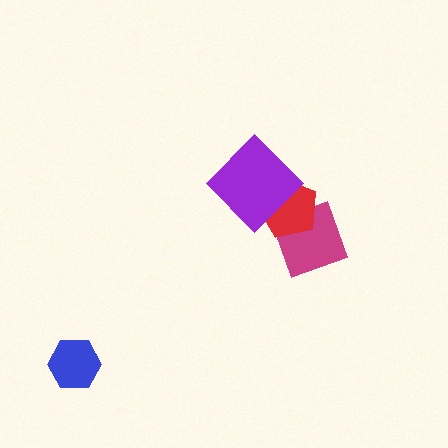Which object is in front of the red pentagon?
The purple diamond is in front of the red pentagon.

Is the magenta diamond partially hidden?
Yes, it is partially covered by another shape.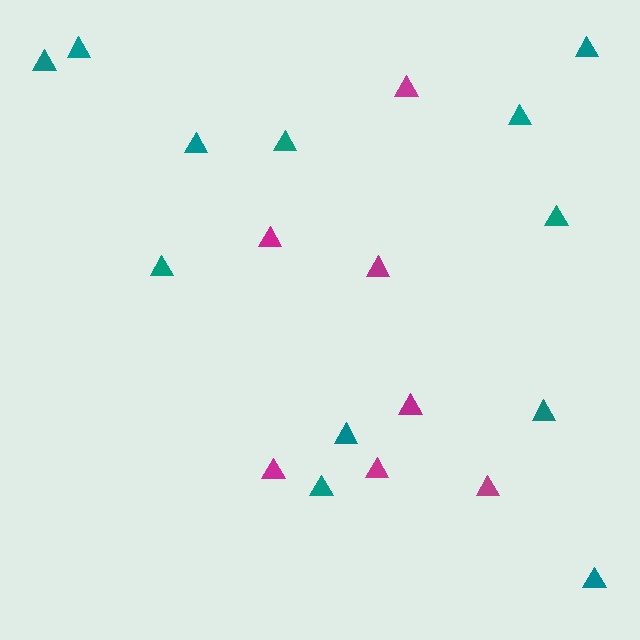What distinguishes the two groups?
There are 2 groups: one group of magenta triangles (7) and one group of teal triangles (12).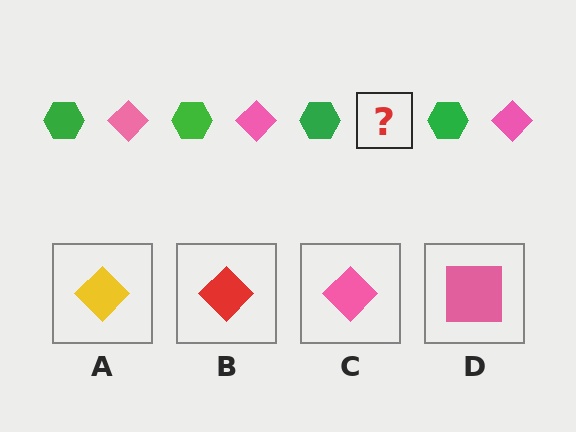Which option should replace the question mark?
Option C.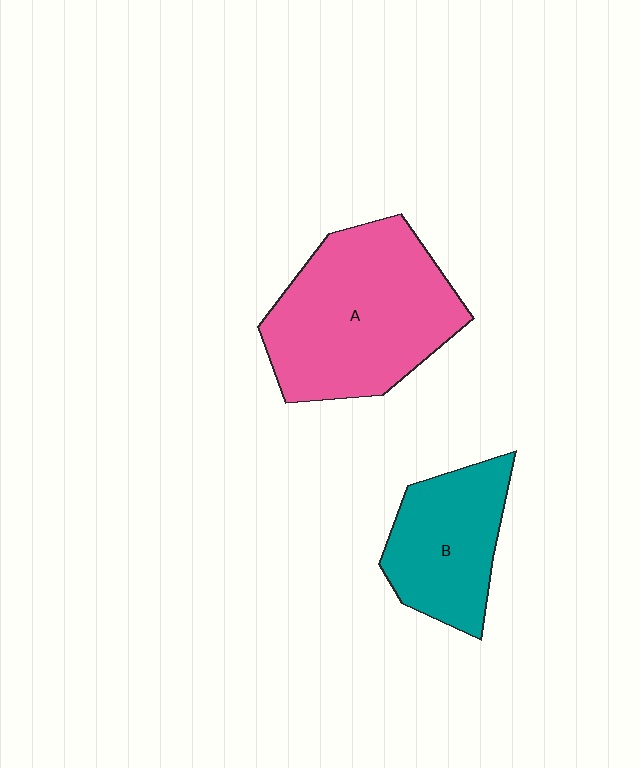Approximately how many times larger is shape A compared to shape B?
Approximately 1.7 times.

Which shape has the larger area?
Shape A (pink).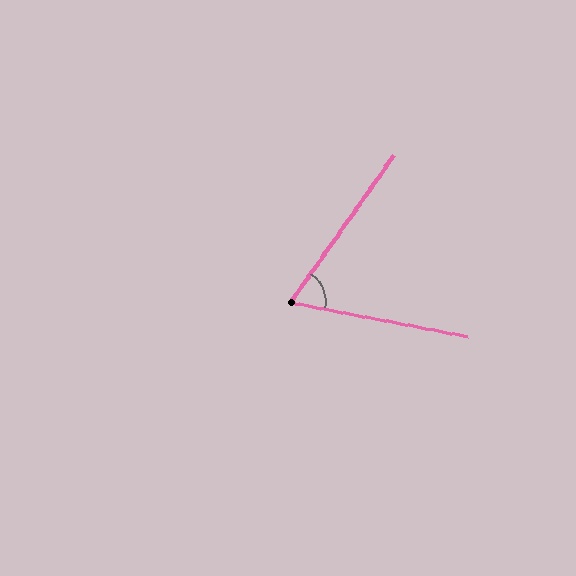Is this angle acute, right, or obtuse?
It is acute.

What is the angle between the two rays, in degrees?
Approximately 66 degrees.